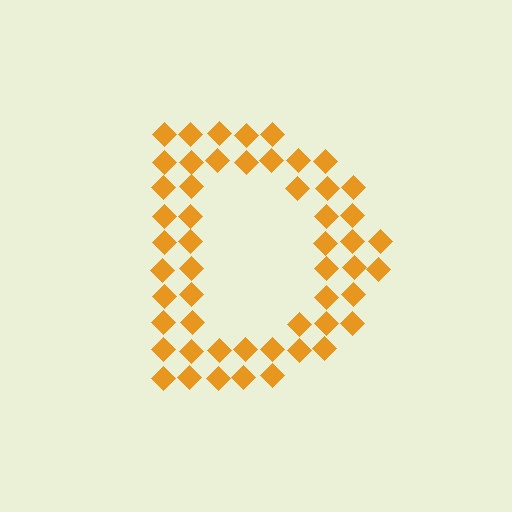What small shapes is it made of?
It is made of small diamonds.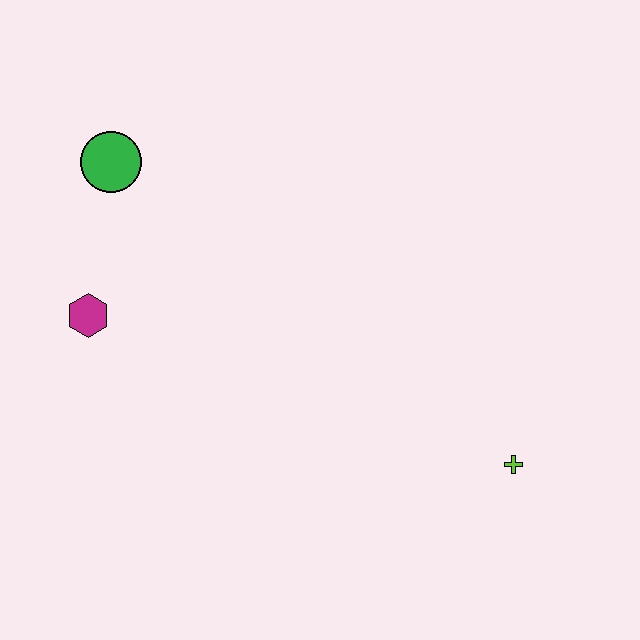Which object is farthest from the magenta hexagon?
The lime cross is farthest from the magenta hexagon.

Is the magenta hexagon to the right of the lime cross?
No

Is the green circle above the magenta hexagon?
Yes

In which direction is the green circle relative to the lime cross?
The green circle is to the left of the lime cross.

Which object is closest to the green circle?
The magenta hexagon is closest to the green circle.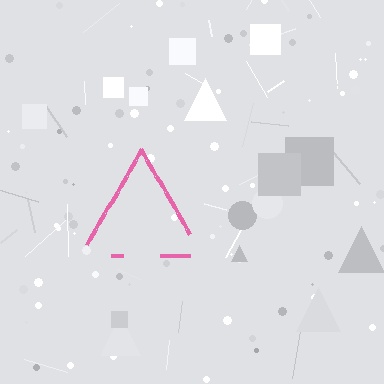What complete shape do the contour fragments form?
The contour fragments form a triangle.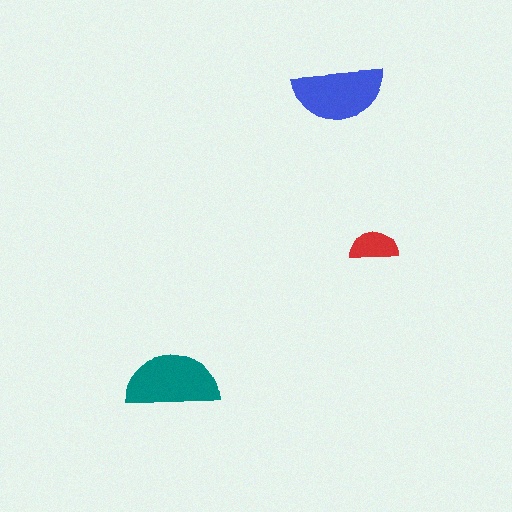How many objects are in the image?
There are 3 objects in the image.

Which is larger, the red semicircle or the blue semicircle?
The blue one.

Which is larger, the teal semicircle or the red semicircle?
The teal one.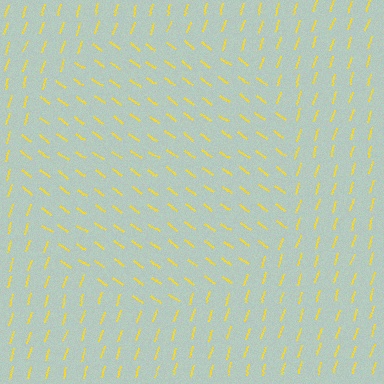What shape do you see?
I see a circle.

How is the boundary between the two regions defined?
The boundary is defined purely by a change in line orientation (approximately 71 degrees difference). All lines are the same color and thickness.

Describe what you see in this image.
The image is filled with small yellow line segments. A circle region in the image has lines oriented differently from the surrounding lines, creating a visible texture boundary.